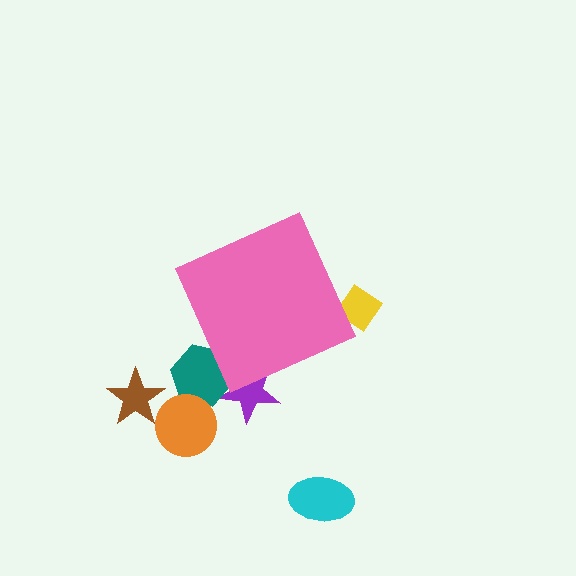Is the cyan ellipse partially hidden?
No, the cyan ellipse is fully visible.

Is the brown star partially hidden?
No, the brown star is fully visible.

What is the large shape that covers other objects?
A pink diamond.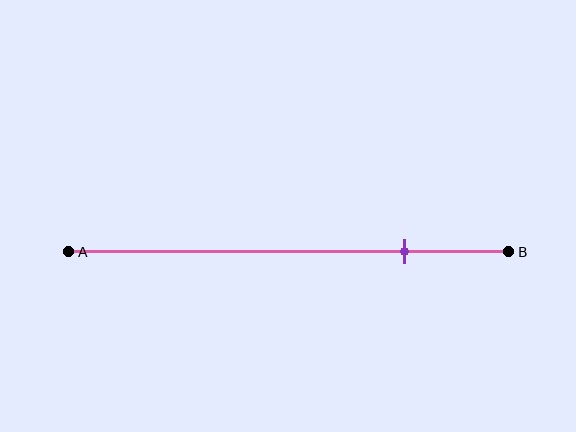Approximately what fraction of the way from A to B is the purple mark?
The purple mark is approximately 75% of the way from A to B.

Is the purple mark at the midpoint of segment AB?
No, the mark is at about 75% from A, not at the 50% midpoint.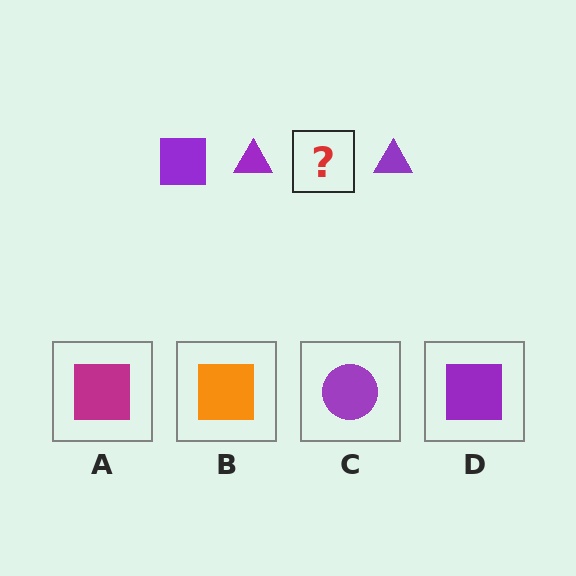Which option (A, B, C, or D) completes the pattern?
D.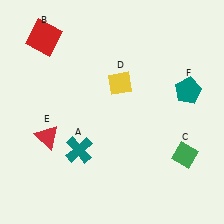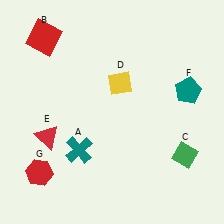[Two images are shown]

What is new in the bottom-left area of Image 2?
A red hexagon (G) was added in the bottom-left area of Image 2.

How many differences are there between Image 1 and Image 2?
There is 1 difference between the two images.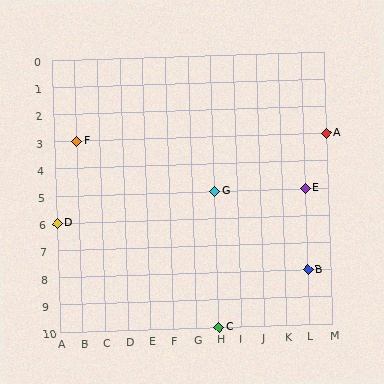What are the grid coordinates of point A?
Point A is at grid coordinates (M, 3).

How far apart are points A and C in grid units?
Points A and C are 5 columns and 7 rows apart (about 8.6 grid units diagonally).